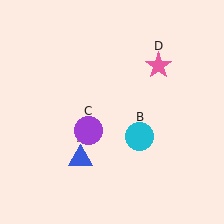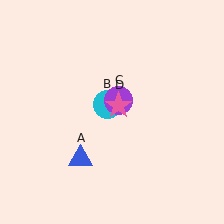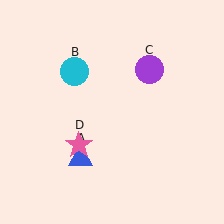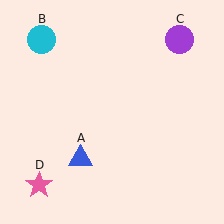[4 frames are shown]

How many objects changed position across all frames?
3 objects changed position: cyan circle (object B), purple circle (object C), pink star (object D).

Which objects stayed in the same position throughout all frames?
Blue triangle (object A) remained stationary.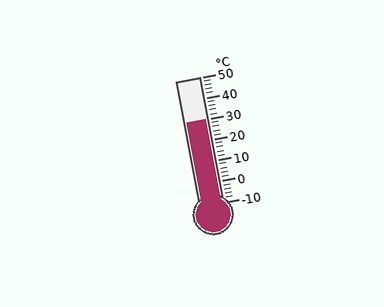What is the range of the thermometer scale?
The thermometer scale ranges from -10°C to 50°C.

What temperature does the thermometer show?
The thermometer shows approximately 30°C.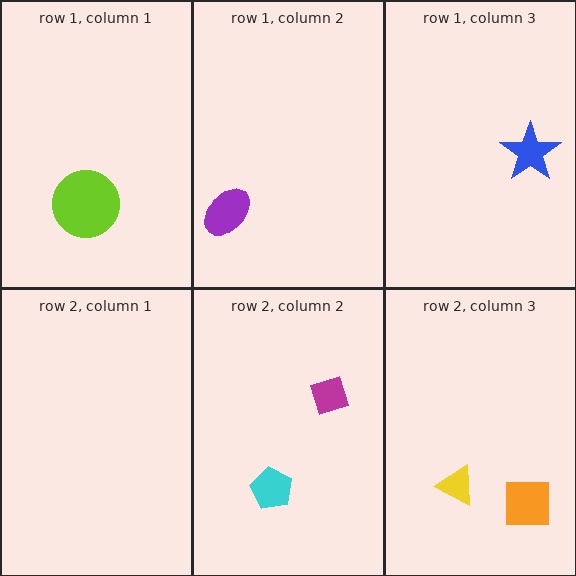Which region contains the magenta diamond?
The row 2, column 2 region.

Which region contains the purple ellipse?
The row 1, column 2 region.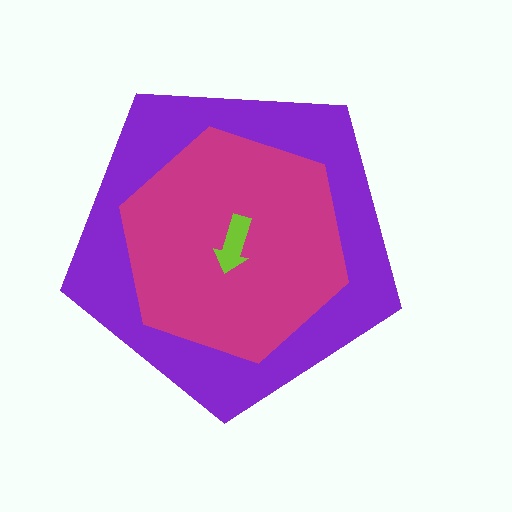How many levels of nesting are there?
3.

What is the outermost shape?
The purple pentagon.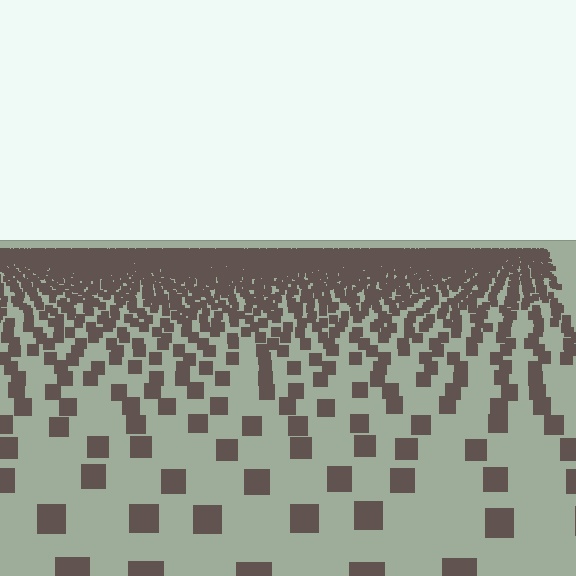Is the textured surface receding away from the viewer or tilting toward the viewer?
The surface is receding away from the viewer. Texture elements get smaller and denser toward the top.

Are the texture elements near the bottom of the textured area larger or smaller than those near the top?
Larger. Near the bottom, elements are closer to the viewer and appear at a bigger on-screen size.